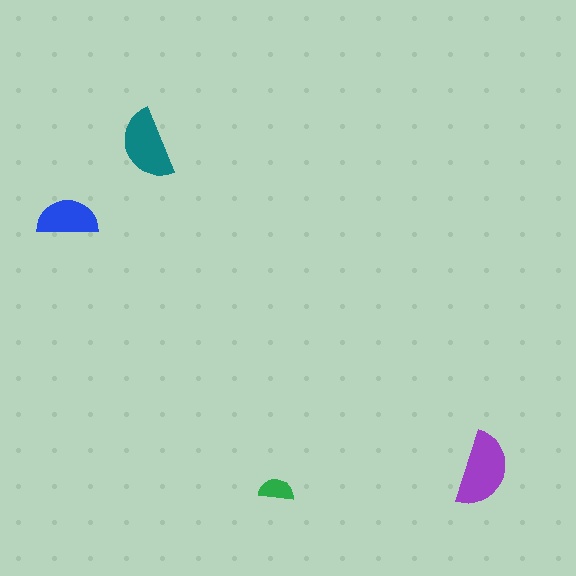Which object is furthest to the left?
The blue semicircle is leftmost.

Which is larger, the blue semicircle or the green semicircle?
The blue one.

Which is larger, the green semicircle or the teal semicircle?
The teal one.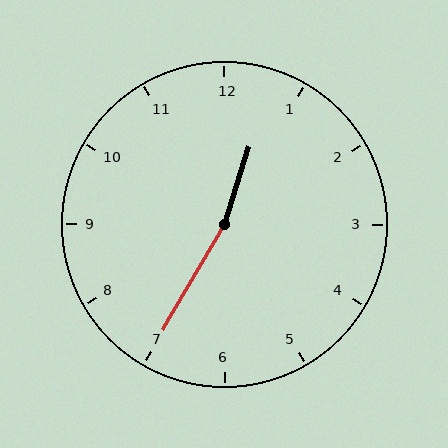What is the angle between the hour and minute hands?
Approximately 168 degrees.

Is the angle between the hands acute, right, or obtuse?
It is obtuse.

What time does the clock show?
12:35.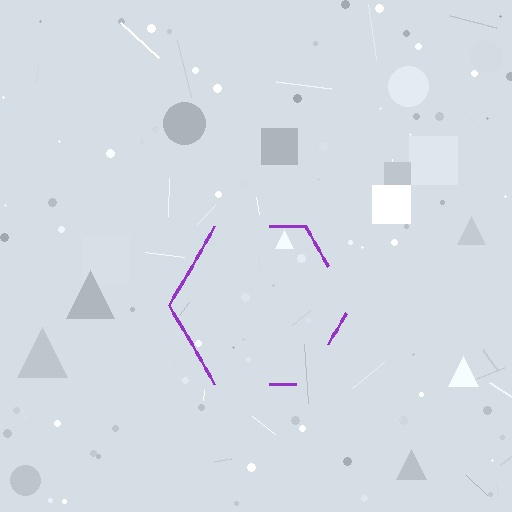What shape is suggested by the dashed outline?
The dashed outline suggests a hexagon.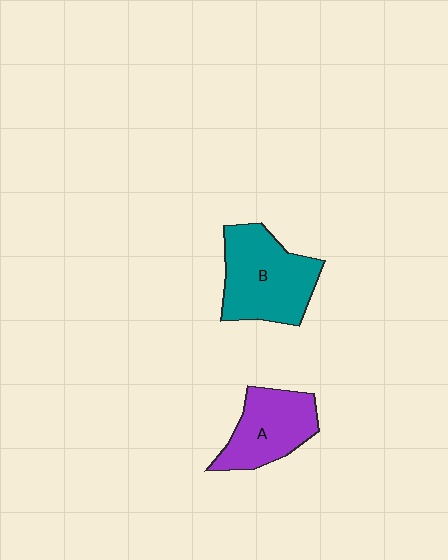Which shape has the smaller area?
Shape A (purple).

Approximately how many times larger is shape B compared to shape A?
Approximately 1.3 times.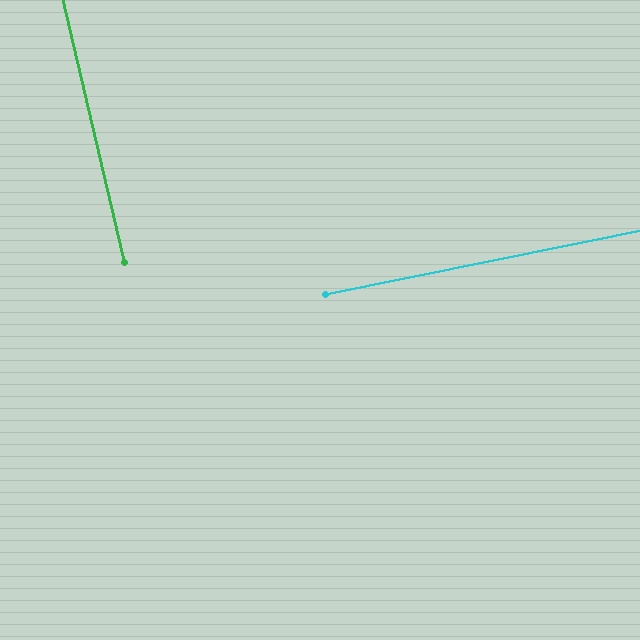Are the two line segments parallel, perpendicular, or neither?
Perpendicular — they meet at approximately 88°.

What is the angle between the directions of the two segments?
Approximately 88 degrees.